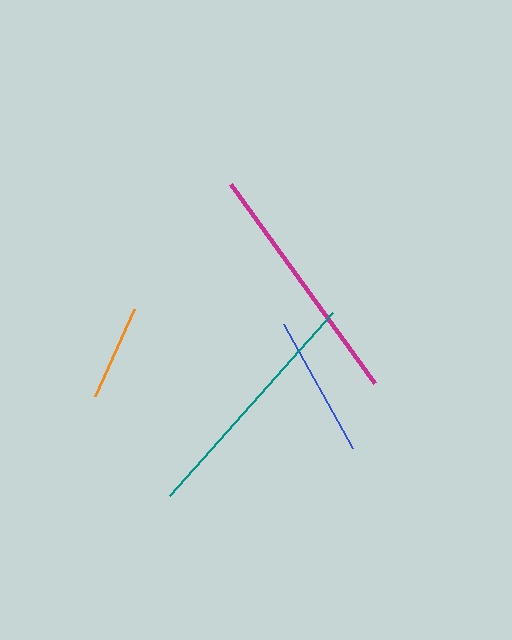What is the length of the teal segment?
The teal segment is approximately 246 pixels long.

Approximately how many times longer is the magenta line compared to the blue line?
The magenta line is approximately 1.7 times the length of the blue line.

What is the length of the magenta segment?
The magenta segment is approximately 246 pixels long.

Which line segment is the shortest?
The orange line is the shortest at approximately 96 pixels.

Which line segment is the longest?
The teal line is the longest at approximately 246 pixels.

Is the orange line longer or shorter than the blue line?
The blue line is longer than the orange line.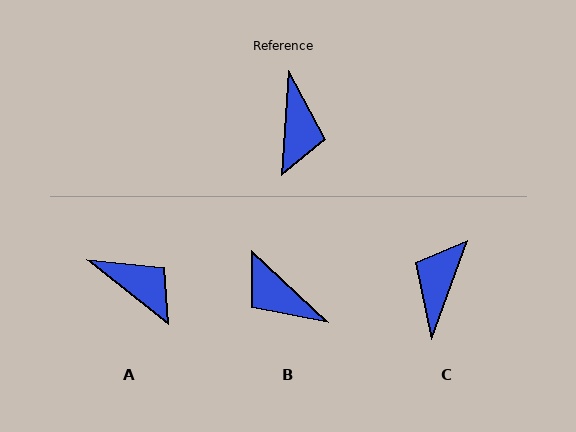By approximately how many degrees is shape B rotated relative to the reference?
Approximately 130 degrees clockwise.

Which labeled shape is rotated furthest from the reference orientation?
C, about 163 degrees away.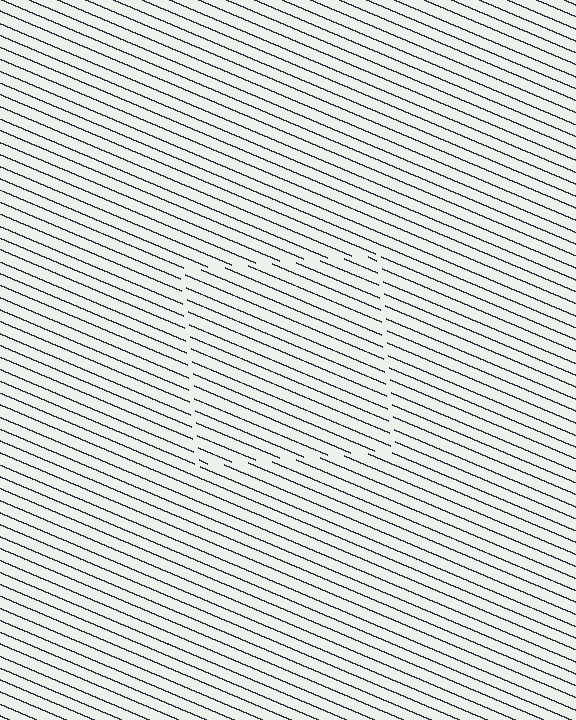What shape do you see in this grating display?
An illusory square. The interior of the shape contains the same grating, shifted by half a period — the contour is defined by the phase discontinuity where line-ends from the inner and outer gratings abut.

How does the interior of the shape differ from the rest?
The interior of the shape contains the same grating, shifted by half a period — the contour is defined by the phase discontinuity where line-ends from the inner and outer gratings abut.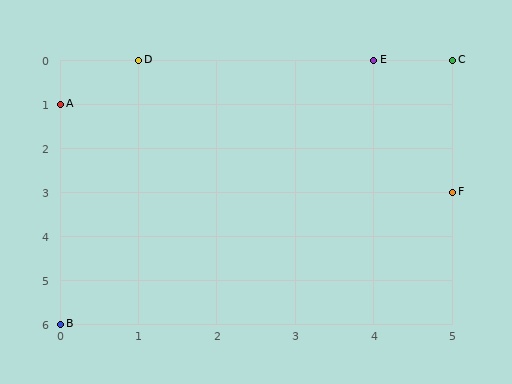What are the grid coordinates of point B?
Point B is at grid coordinates (0, 6).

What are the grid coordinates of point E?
Point E is at grid coordinates (4, 0).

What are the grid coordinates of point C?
Point C is at grid coordinates (5, 0).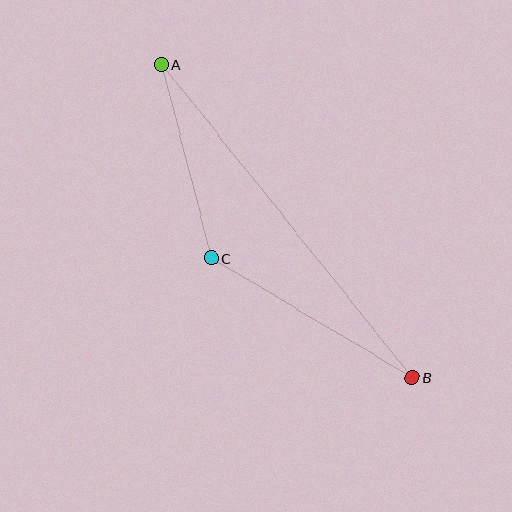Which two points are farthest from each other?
Points A and B are farthest from each other.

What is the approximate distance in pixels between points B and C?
The distance between B and C is approximately 234 pixels.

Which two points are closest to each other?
Points A and C are closest to each other.